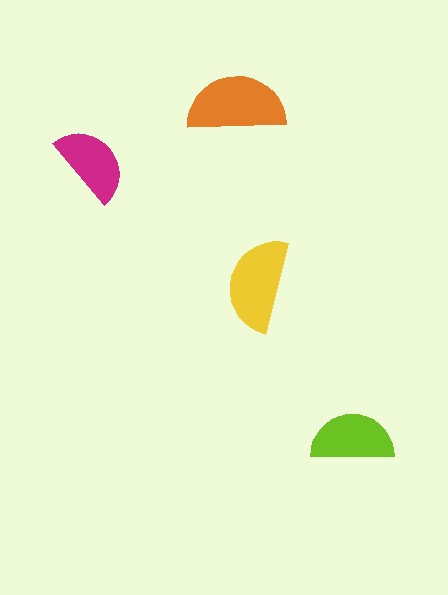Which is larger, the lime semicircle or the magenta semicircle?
The lime one.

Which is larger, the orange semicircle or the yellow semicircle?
The orange one.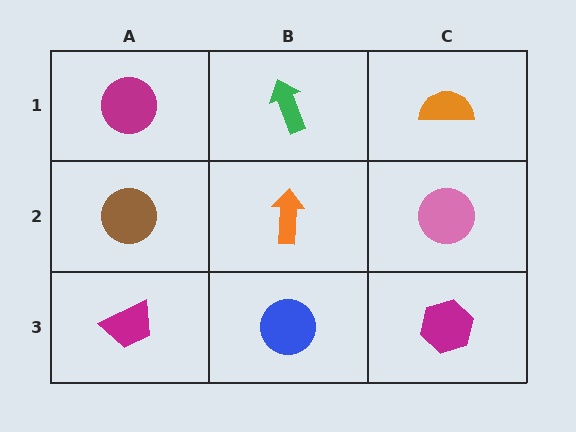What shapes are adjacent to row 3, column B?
An orange arrow (row 2, column B), a magenta trapezoid (row 3, column A), a magenta hexagon (row 3, column C).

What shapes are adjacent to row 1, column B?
An orange arrow (row 2, column B), a magenta circle (row 1, column A), an orange semicircle (row 1, column C).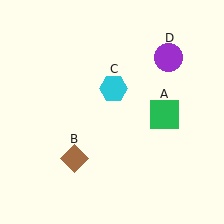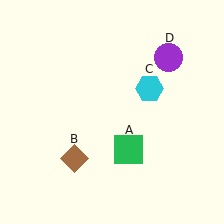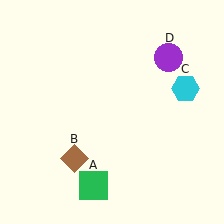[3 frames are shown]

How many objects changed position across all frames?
2 objects changed position: green square (object A), cyan hexagon (object C).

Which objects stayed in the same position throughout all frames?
Brown diamond (object B) and purple circle (object D) remained stationary.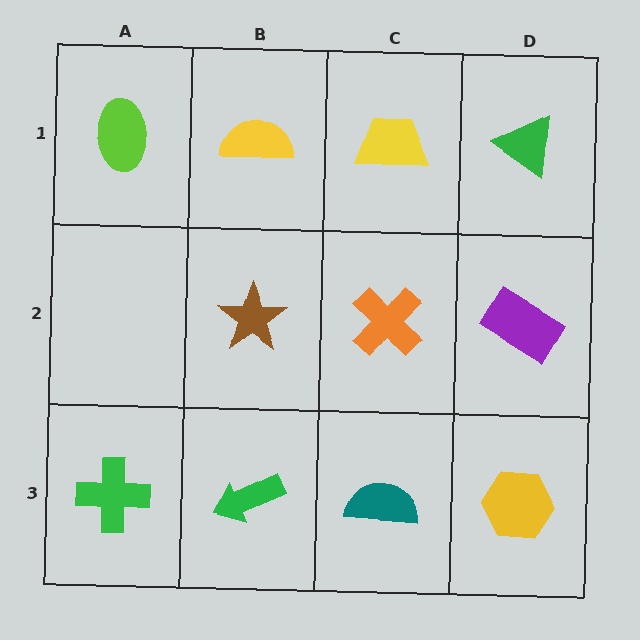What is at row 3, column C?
A teal semicircle.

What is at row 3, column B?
A green arrow.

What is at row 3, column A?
A green cross.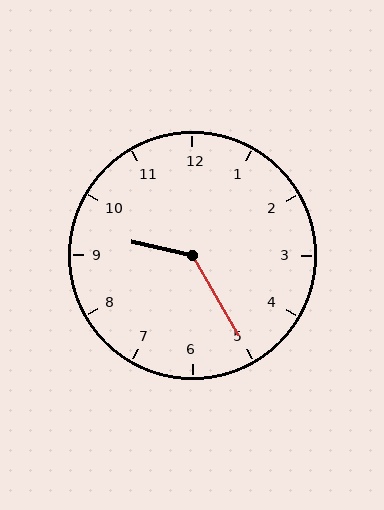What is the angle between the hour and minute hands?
Approximately 132 degrees.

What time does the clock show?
9:25.